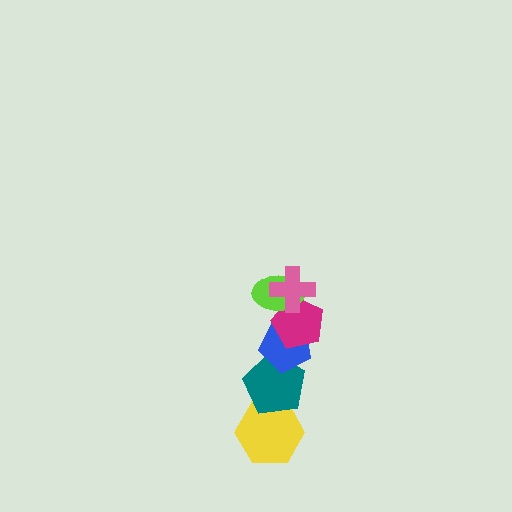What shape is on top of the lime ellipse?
The pink cross is on top of the lime ellipse.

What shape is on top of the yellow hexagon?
The teal pentagon is on top of the yellow hexagon.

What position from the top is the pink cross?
The pink cross is 1st from the top.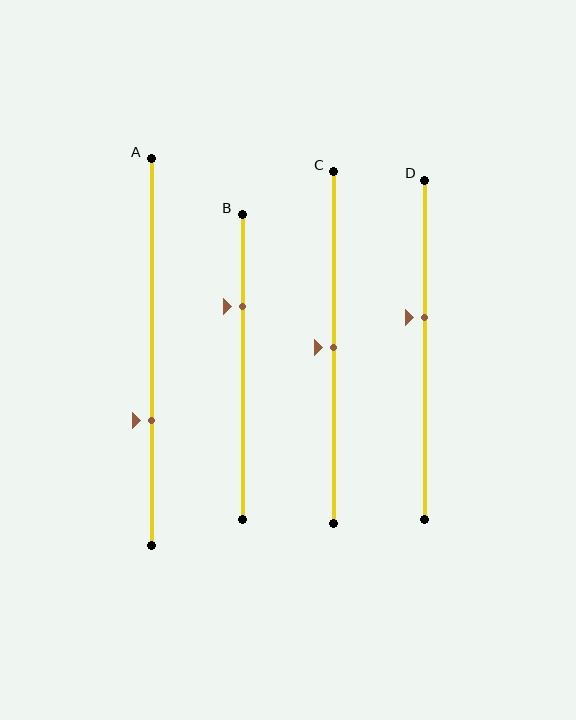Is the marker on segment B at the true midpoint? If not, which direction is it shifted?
No, the marker on segment B is shifted upward by about 20% of the segment length.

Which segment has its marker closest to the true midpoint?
Segment C has its marker closest to the true midpoint.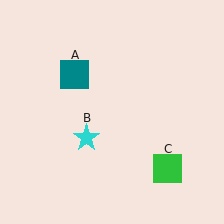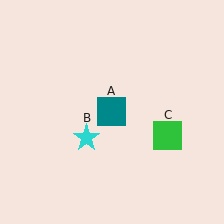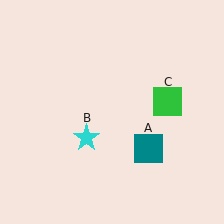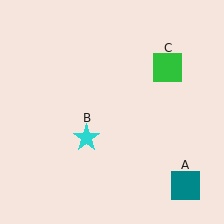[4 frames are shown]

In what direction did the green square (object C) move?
The green square (object C) moved up.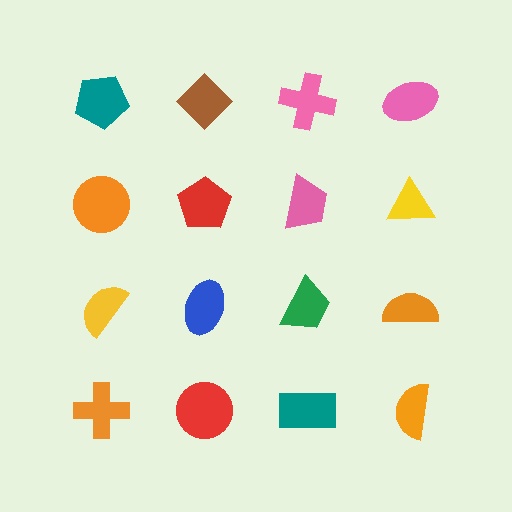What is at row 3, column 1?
A yellow semicircle.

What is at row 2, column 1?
An orange circle.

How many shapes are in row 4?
4 shapes.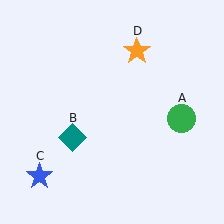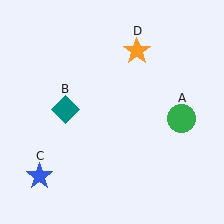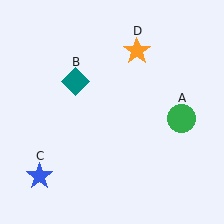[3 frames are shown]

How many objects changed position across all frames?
1 object changed position: teal diamond (object B).